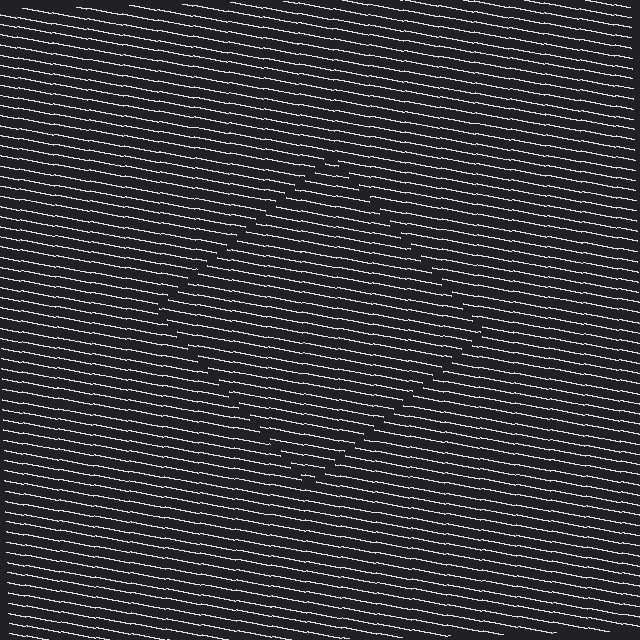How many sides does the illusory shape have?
4 sides — the line-ends trace a square.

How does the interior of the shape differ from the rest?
The interior of the shape contains the same grating, shifted by half a period — the contour is defined by the phase discontinuity where line-ends from the inner and outer gratings abut.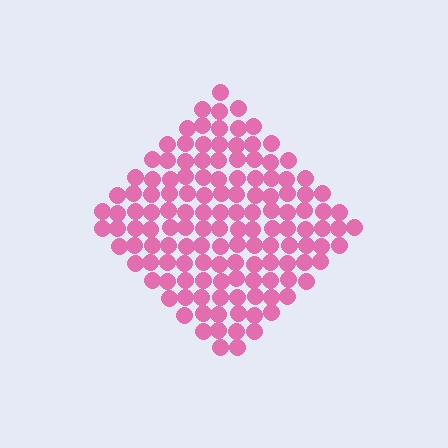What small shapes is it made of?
It is made of small circles.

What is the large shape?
The large shape is a diamond.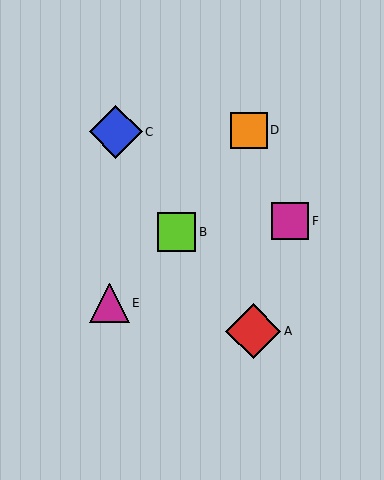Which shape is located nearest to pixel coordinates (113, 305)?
The magenta triangle (labeled E) at (109, 303) is nearest to that location.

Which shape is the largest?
The red diamond (labeled A) is the largest.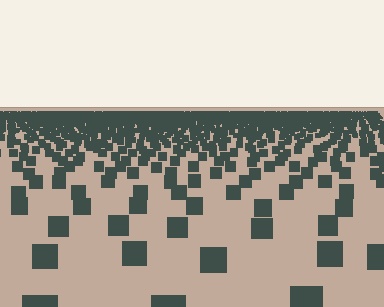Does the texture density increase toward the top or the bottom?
Density increases toward the top.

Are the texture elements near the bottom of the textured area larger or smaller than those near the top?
Larger. Near the bottom, elements are closer to the viewer and appear at a bigger on-screen size.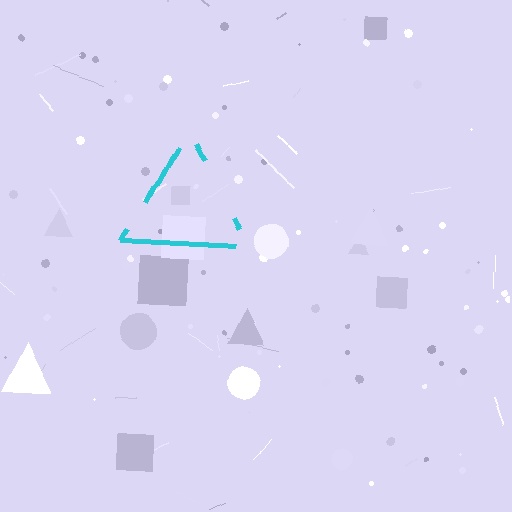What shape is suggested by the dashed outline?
The dashed outline suggests a triangle.